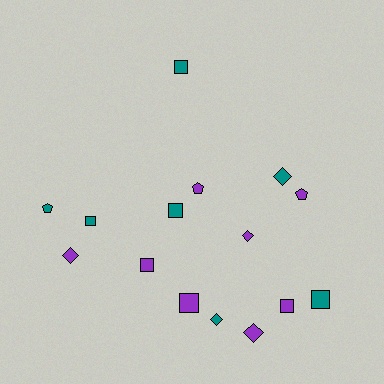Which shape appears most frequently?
Square, with 7 objects.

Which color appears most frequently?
Purple, with 8 objects.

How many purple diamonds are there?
There are 3 purple diamonds.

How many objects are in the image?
There are 15 objects.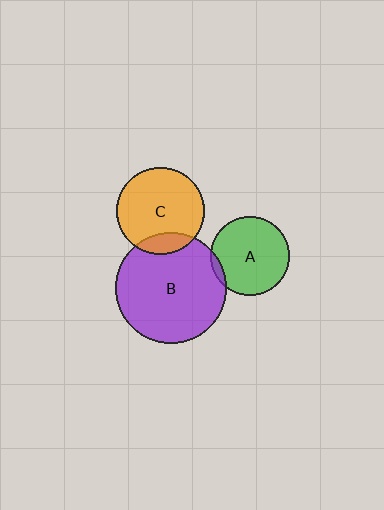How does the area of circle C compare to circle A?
Approximately 1.2 times.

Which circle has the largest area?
Circle B (purple).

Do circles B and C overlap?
Yes.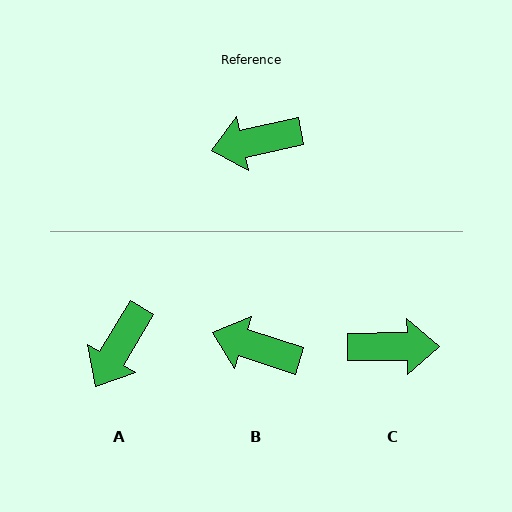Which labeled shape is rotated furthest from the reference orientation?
C, about 168 degrees away.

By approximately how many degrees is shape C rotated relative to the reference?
Approximately 168 degrees counter-clockwise.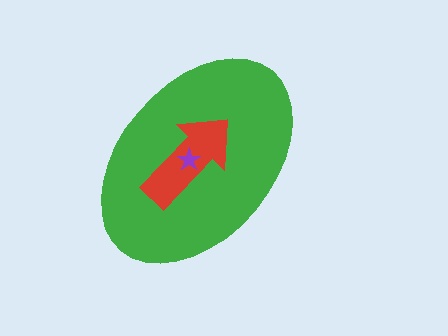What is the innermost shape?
The purple star.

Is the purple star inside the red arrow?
Yes.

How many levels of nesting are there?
3.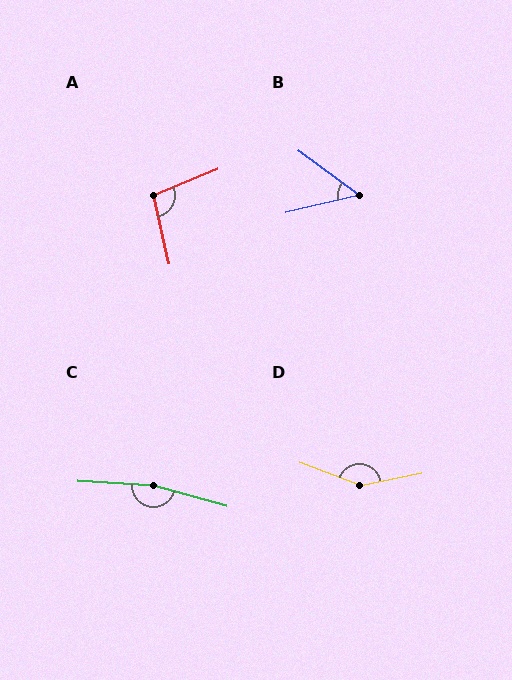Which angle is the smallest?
B, at approximately 50 degrees.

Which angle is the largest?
C, at approximately 168 degrees.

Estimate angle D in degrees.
Approximately 148 degrees.